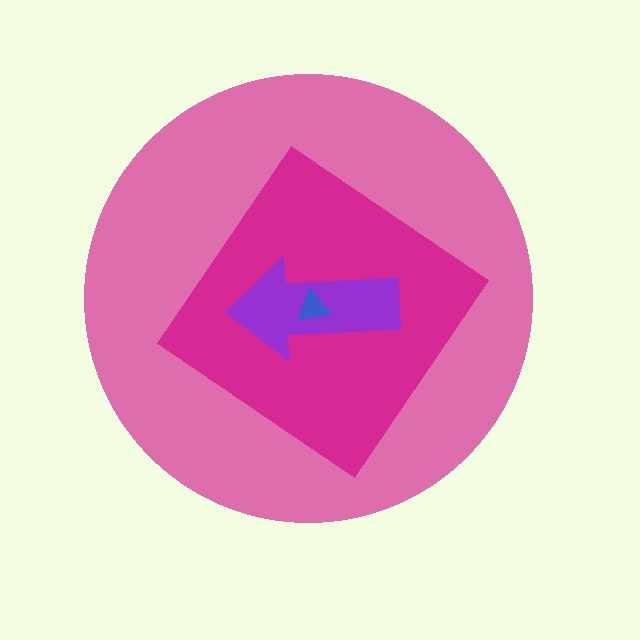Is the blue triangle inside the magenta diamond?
Yes.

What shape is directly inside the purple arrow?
The blue triangle.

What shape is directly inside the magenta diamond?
The purple arrow.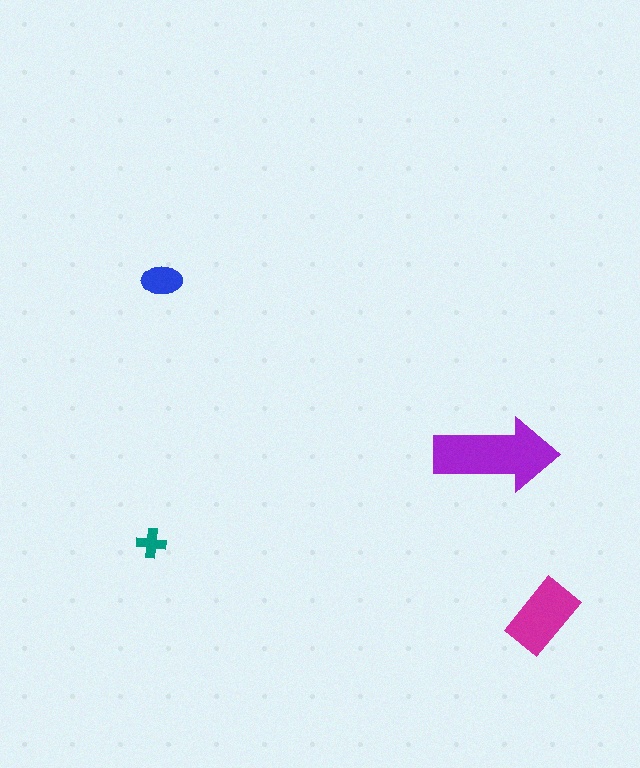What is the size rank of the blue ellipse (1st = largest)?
3rd.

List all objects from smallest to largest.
The teal cross, the blue ellipse, the magenta rectangle, the purple arrow.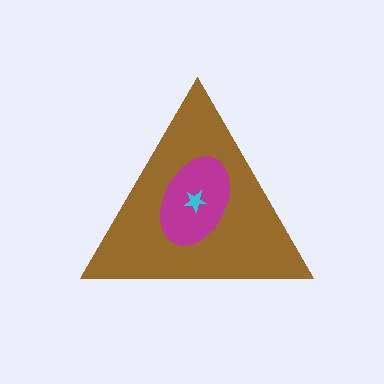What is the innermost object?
The cyan star.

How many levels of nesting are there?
3.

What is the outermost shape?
The brown triangle.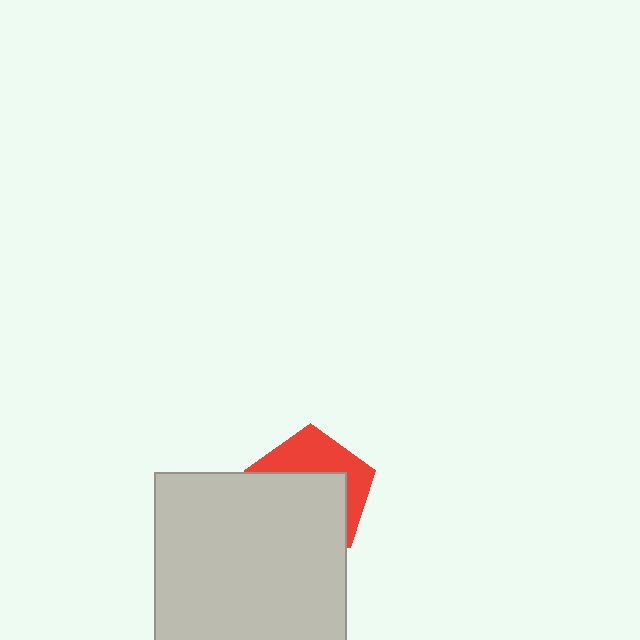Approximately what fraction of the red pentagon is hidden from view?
Roughly 61% of the red pentagon is hidden behind the light gray rectangle.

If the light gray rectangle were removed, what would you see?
You would see the complete red pentagon.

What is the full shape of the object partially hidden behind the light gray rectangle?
The partially hidden object is a red pentagon.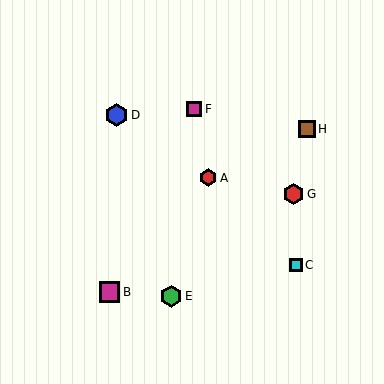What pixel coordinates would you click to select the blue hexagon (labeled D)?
Click at (117, 115) to select the blue hexagon D.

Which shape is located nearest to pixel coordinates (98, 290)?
The magenta square (labeled B) at (110, 292) is nearest to that location.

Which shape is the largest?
The blue hexagon (labeled D) is the largest.